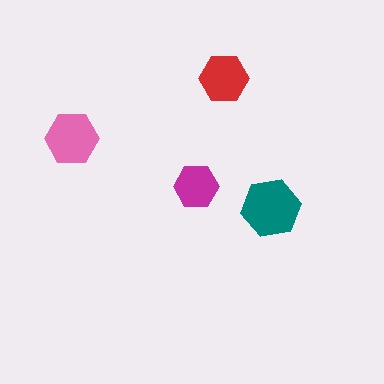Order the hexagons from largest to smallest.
the teal one, the pink one, the red one, the magenta one.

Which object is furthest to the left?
The pink hexagon is leftmost.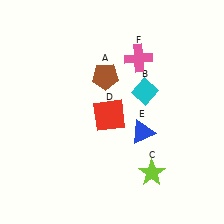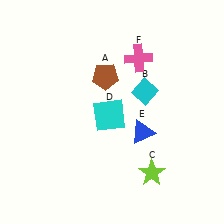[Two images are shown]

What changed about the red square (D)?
In Image 1, D is red. In Image 2, it changed to cyan.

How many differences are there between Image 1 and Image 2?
There is 1 difference between the two images.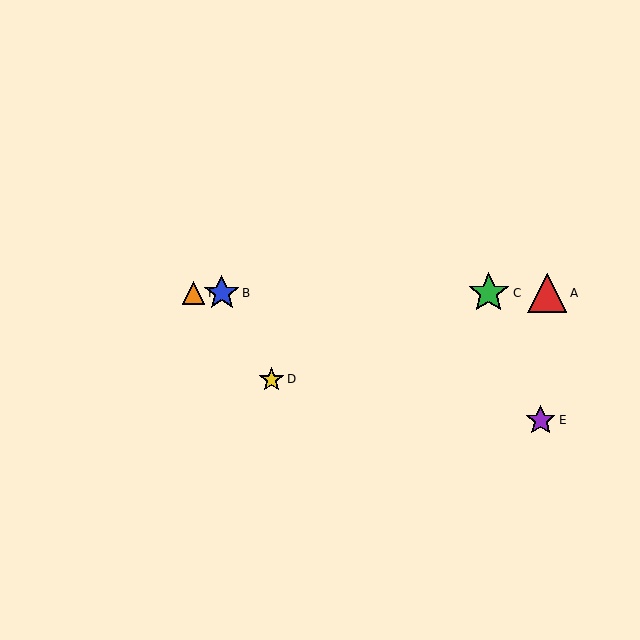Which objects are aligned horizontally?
Objects A, B, C, F are aligned horizontally.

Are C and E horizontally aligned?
No, C is at y≈293 and E is at y≈420.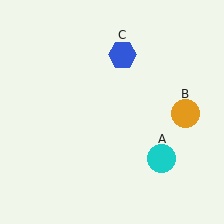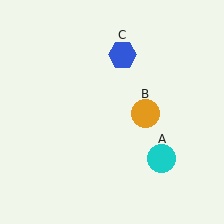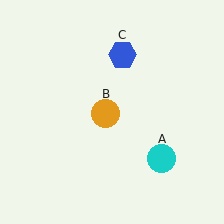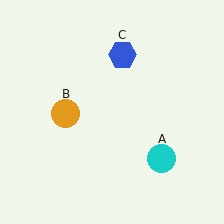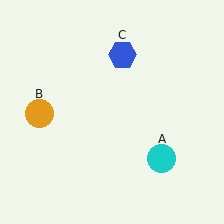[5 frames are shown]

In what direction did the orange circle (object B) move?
The orange circle (object B) moved left.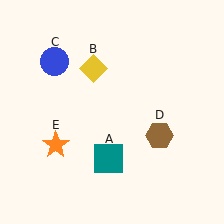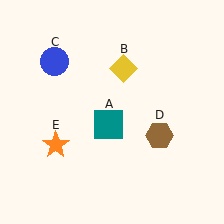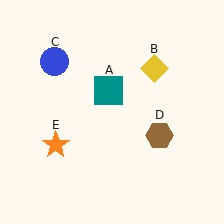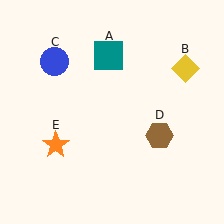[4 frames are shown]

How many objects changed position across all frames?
2 objects changed position: teal square (object A), yellow diamond (object B).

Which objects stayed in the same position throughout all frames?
Blue circle (object C) and brown hexagon (object D) and orange star (object E) remained stationary.